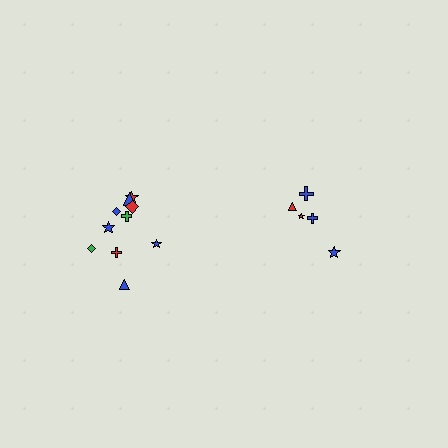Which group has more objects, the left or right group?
The left group.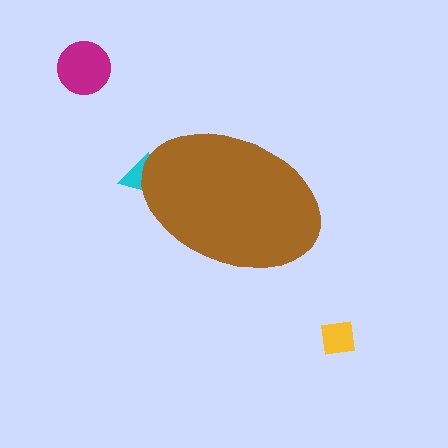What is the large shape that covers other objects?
A brown ellipse.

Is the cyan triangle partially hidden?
Yes, the cyan triangle is partially hidden behind the brown ellipse.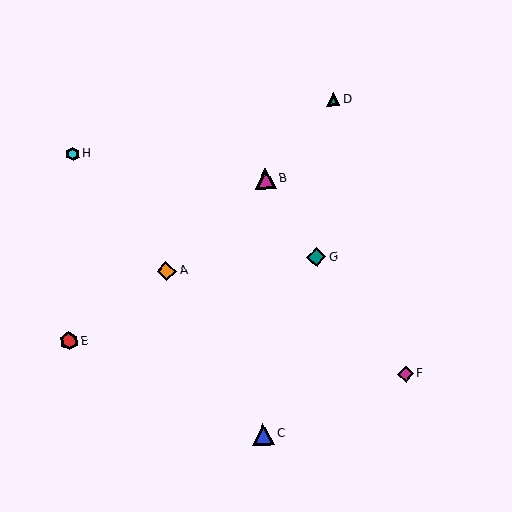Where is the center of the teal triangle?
The center of the teal triangle is at (333, 100).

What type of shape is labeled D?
Shape D is a teal triangle.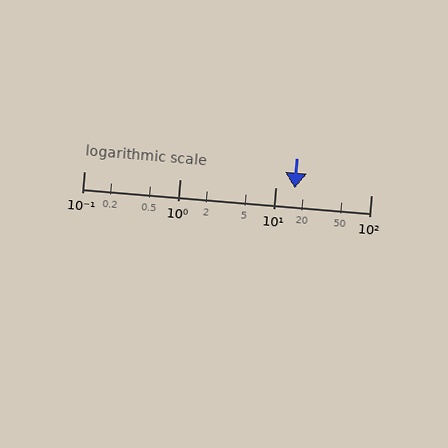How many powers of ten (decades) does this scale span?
The scale spans 3 decades, from 0.1 to 100.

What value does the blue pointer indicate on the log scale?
The pointer indicates approximately 16.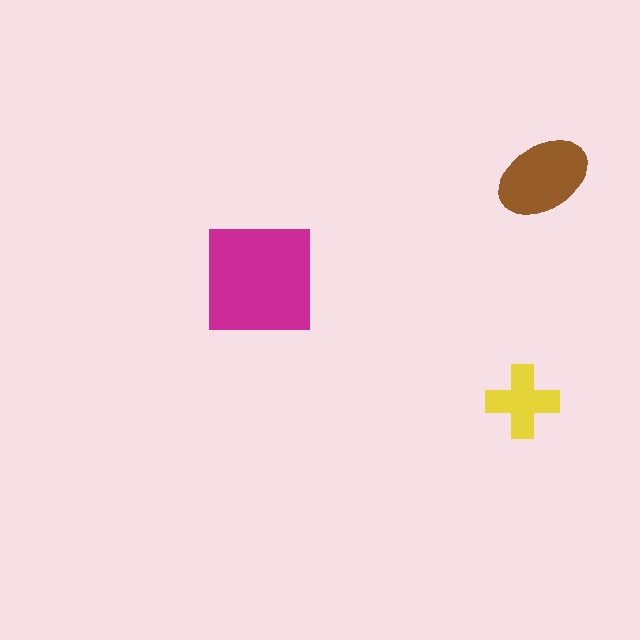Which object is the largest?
The magenta square.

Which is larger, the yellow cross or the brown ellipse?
The brown ellipse.